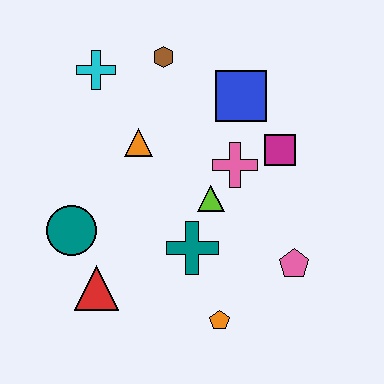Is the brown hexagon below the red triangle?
No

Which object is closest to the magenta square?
The pink cross is closest to the magenta square.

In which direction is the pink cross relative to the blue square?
The pink cross is below the blue square.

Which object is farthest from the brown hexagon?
The orange pentagon is farthest from the brown hexagon.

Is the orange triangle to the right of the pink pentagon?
No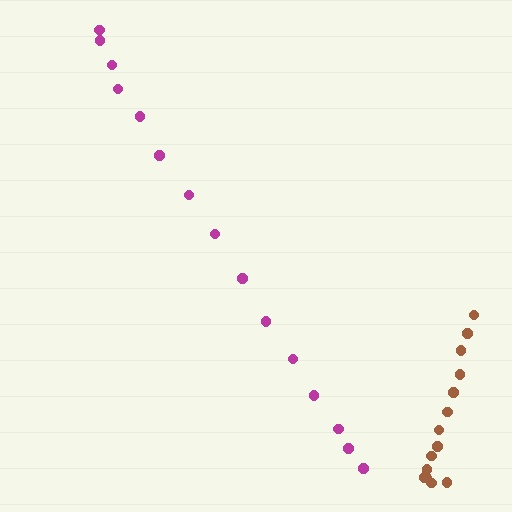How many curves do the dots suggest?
There are 2 distinct paths.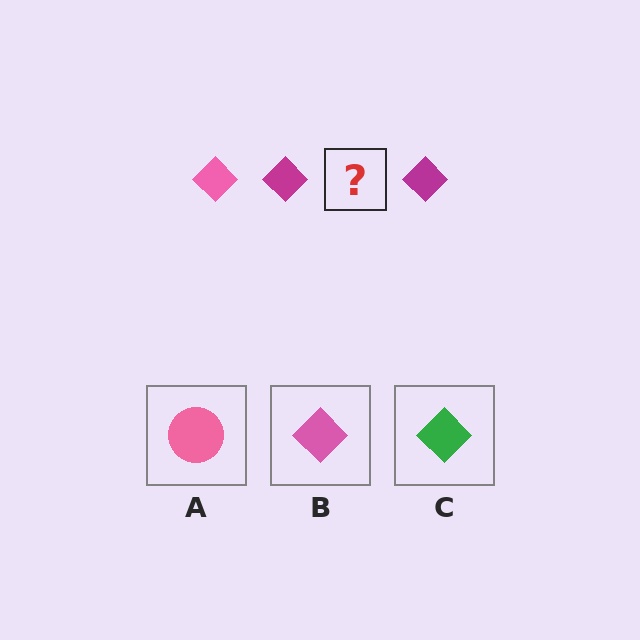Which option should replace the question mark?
Option B.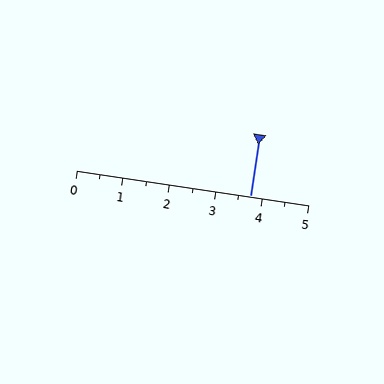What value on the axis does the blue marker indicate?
The marker indicates approximately 3.8.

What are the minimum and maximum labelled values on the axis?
The axis runs from 0 to 5.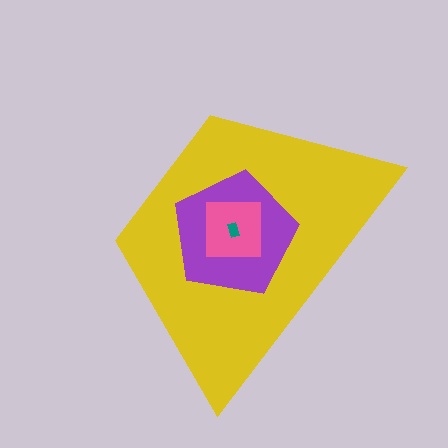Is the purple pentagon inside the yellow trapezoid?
Yes.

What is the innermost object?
The teal rectangle.